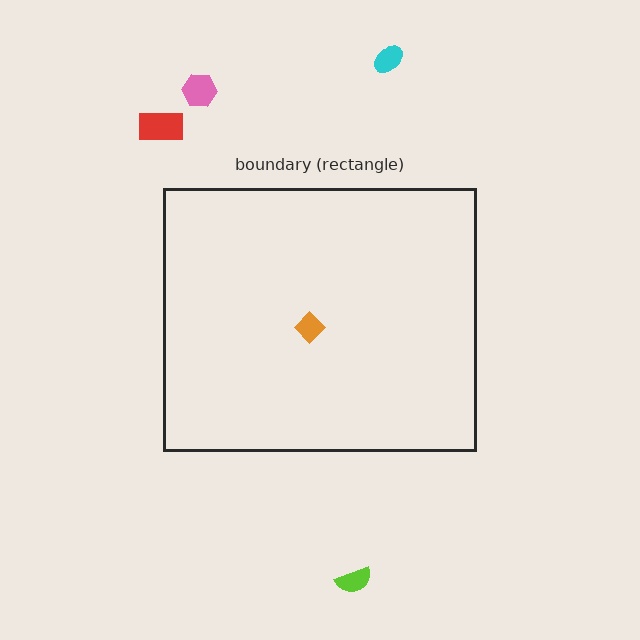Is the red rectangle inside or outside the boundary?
Outside.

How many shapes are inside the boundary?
1 inside, 4 outside.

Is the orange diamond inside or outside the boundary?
Inside.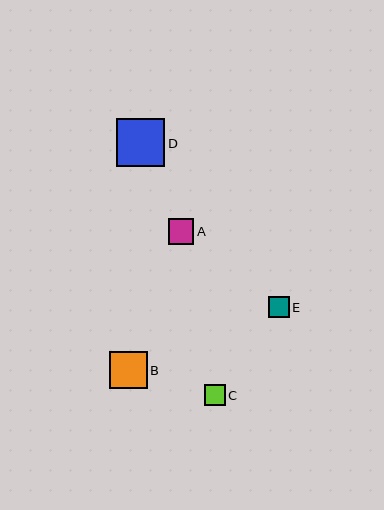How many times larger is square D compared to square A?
Square D is approximately 1.9 times the size of square A.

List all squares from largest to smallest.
From largest to smallest: D, B, A, E, C.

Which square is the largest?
Square D is the largest with a size of approximately 48 pixels.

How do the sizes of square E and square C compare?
Square E and square C are approximately the same size.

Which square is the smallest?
Square C is the smallest with a size of approximately 21 pixels.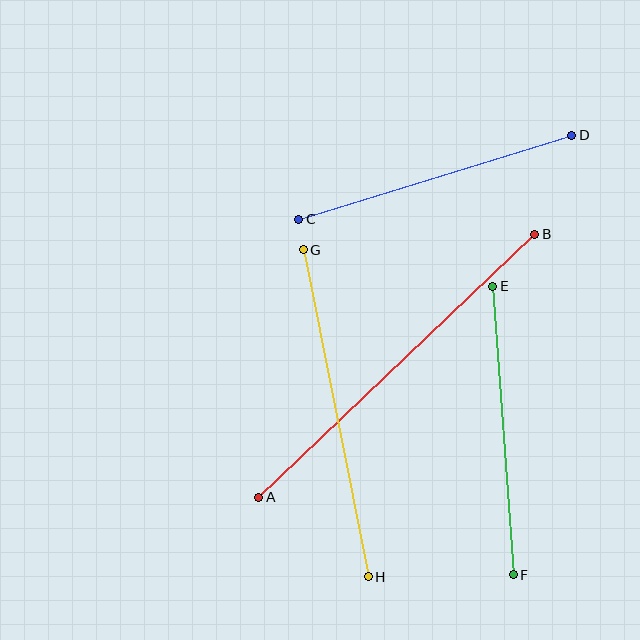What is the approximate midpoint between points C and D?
The midpoint is at approximately (435, 177) pixels.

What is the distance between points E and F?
The distance is approximately 289 pixels.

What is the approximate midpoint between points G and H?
The midpoint is at approximately (336, 413) pixels.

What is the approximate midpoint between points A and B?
The midpoint is at approximately (397, 366) pixels.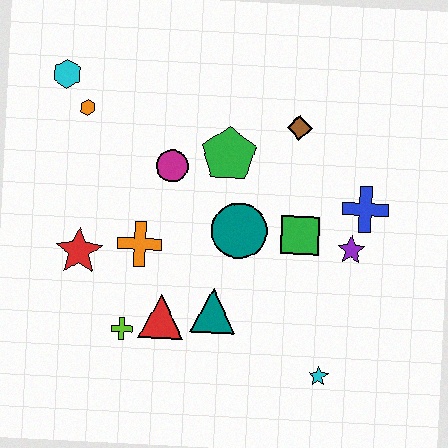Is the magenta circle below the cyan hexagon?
Yes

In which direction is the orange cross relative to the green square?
The orange cross is to the left of the green square.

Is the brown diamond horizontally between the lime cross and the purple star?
Yes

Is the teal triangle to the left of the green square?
Yes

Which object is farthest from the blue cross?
The cyan hexagon is farthest from the blue cross.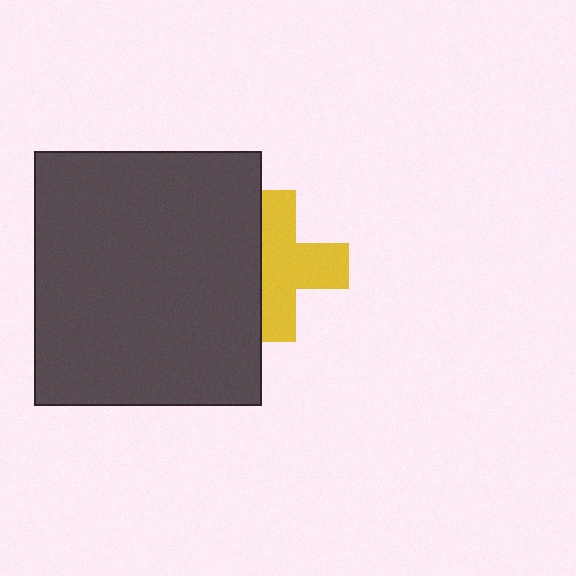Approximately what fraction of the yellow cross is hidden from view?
Roughly 36% of the yellow cross is hidden behind the dark gray rectangle.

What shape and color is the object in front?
The object in front is a dark gray rectangle.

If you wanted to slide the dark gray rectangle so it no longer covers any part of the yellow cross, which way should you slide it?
Slide it left — that is the most direct way to separate the two shapes.